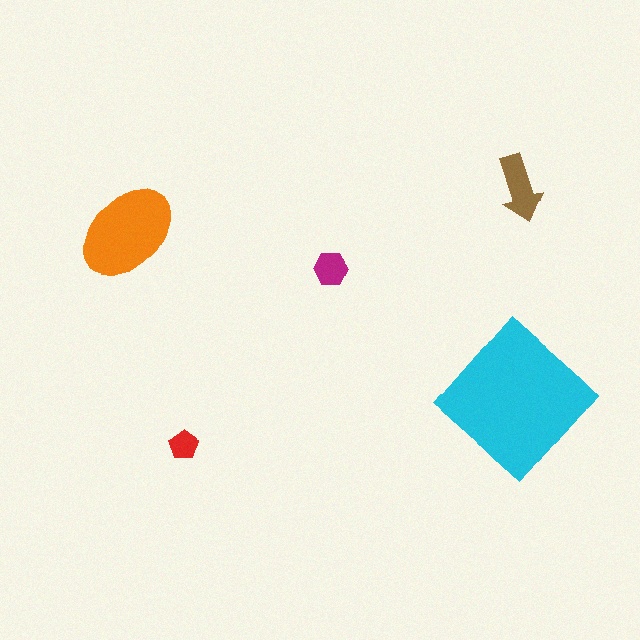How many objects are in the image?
There are 5 objects in the image.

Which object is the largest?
The cyan diamond.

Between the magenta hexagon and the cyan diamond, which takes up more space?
The cyan diamond.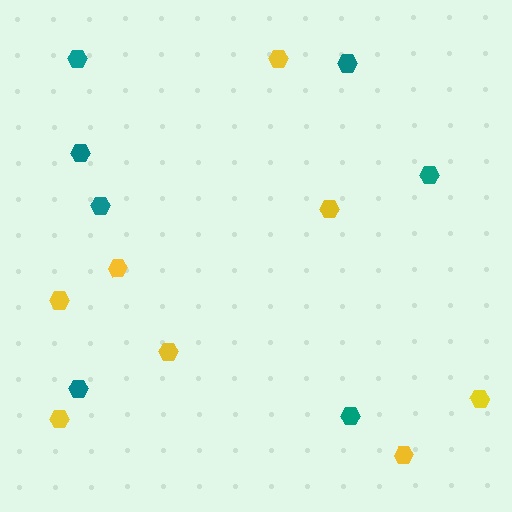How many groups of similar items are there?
There are 2 groups: one group of teal hexagons (7) and one group of yellow hexagons (8).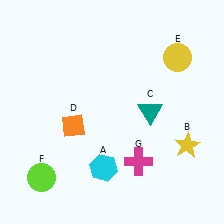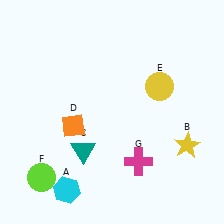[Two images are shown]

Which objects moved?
The objects that moved are: the cyan hexagon (A), the teal triangle (C), the yellow circle (E).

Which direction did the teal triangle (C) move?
The teal triangle (C) moved left.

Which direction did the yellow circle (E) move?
The yellow circle (E) moved down.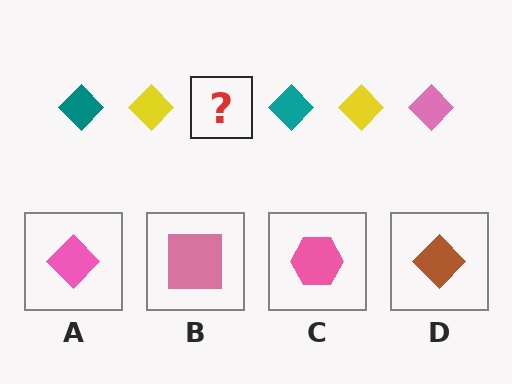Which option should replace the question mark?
Option A.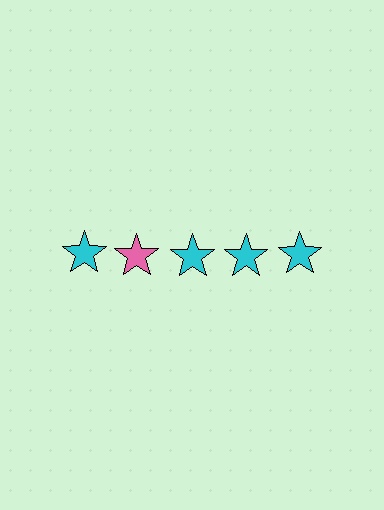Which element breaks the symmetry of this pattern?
The pink star in the top row, second from left column breaks the symmetry. All other shapes are cyan stars.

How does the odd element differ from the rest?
It has a different color: pink instead of cyan.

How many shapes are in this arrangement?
There are 5 shapes arranged in a grid pattern.